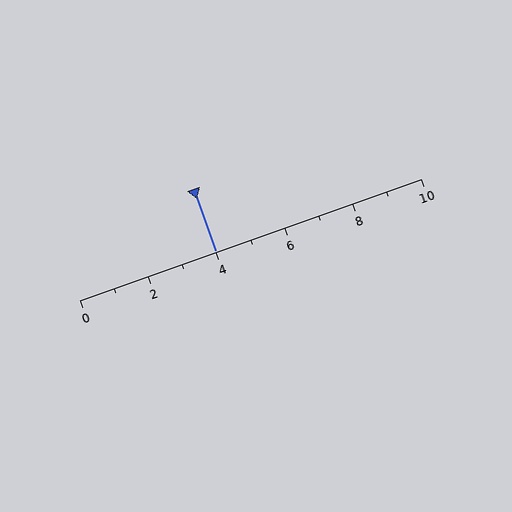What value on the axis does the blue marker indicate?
The marker indicates approximately 4.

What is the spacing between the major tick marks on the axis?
The major ticks are spaced 2 apart.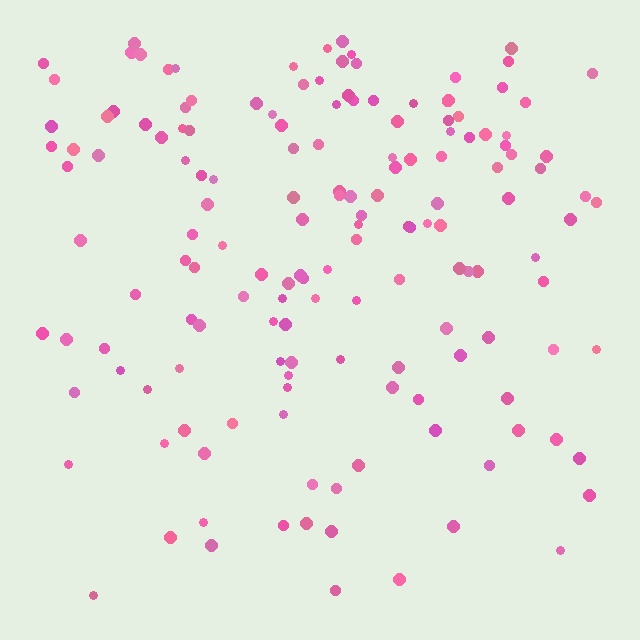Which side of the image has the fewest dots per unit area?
The bottom.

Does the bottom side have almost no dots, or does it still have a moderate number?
Still a moderate number, just noticeably fewer than the top.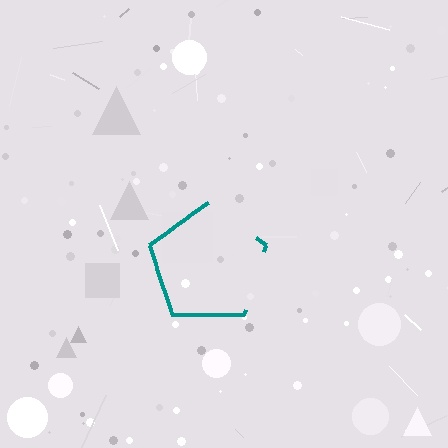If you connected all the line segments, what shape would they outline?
They would outline a pentagon.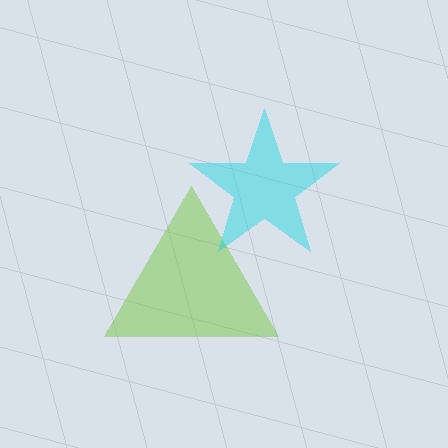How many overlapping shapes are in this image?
There are 2 overlapping shapes in the image.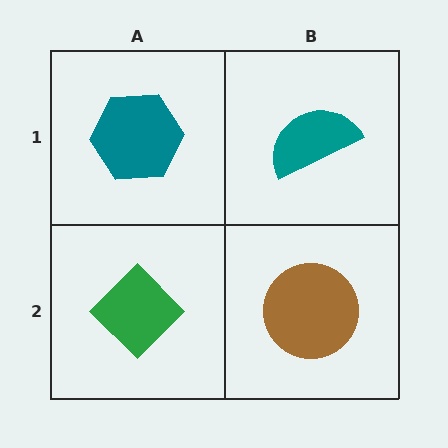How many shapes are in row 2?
2 shapes.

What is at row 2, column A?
A green diamond.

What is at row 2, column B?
A brown circle.